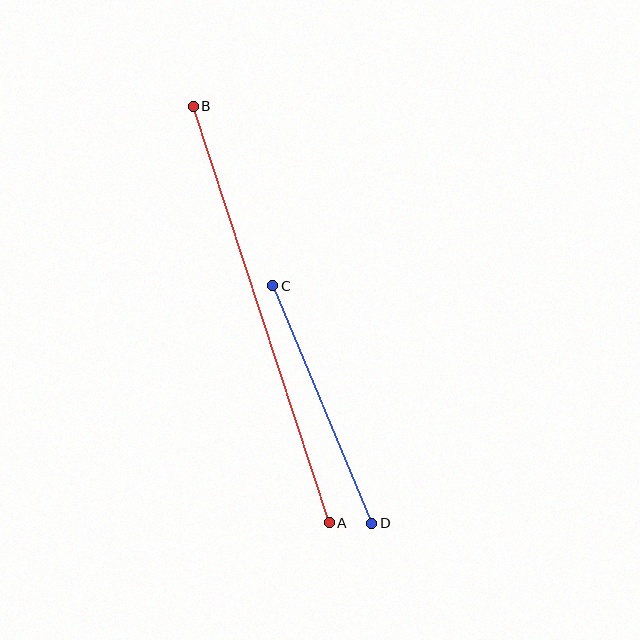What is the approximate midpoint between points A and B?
The midpoint is at approximately (261, 315) pixels.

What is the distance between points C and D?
The distance is approximately 257 pixels.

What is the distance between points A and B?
The distance is approximately 438 pixels.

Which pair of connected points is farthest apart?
Points A and B are farthest apart.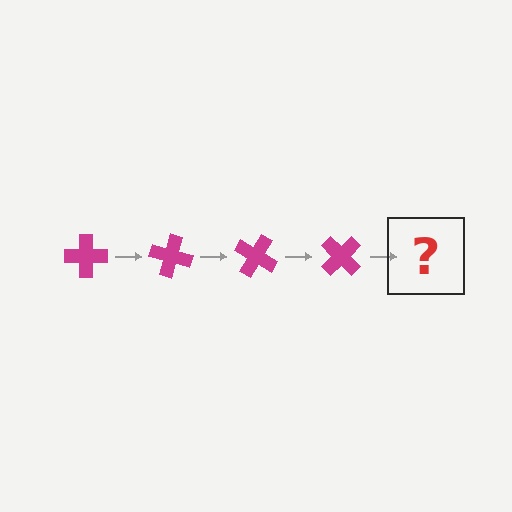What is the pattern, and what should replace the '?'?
The pattern is that the cross rotates 15 degrees each step. The '?' should be a magenta cross rotated 60 degrees.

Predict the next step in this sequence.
The next step is a magenta cross rotated 60 degrees.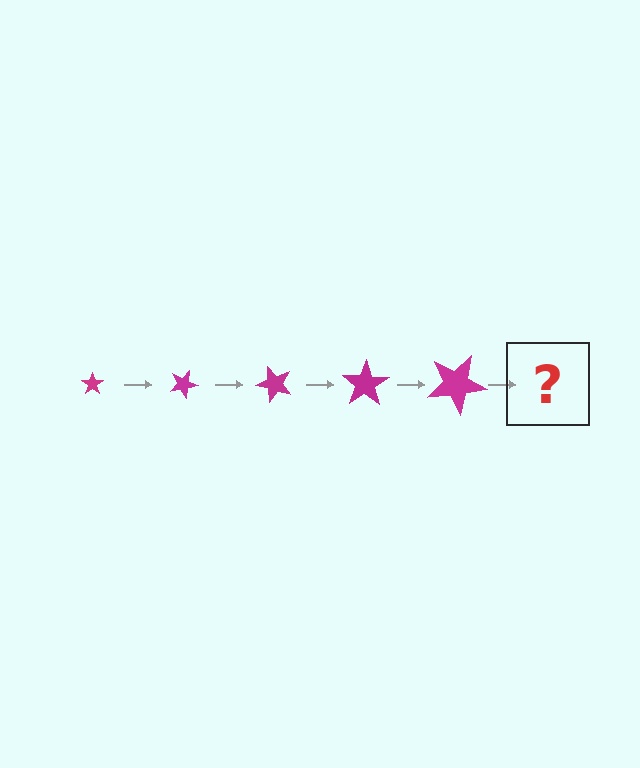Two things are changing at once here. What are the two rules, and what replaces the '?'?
The two rules are that the star grows larger each step and it rotates 25 degrees each step. The '?' should be a star, larger than the previous one and rotated 125 degrees from the start.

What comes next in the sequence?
The next element should be a star, larger than the previous one and rotated 125 degrees from the start.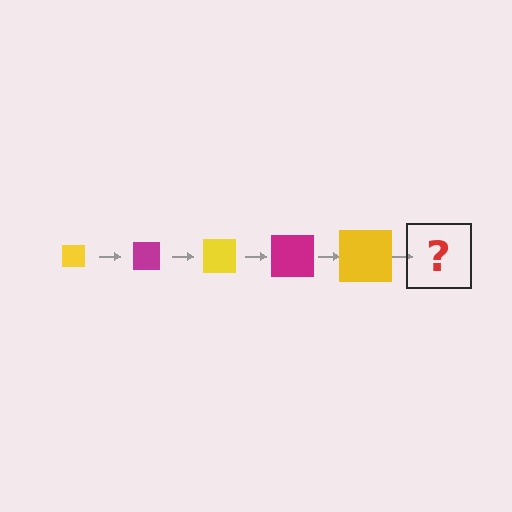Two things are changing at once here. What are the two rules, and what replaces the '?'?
The two rules are that the square grows larger each step and the color cycles through yellow and magenta. The '?' should be a magenta square, larger than the previous one.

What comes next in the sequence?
The next element should be a magenta square, larger than the previous one.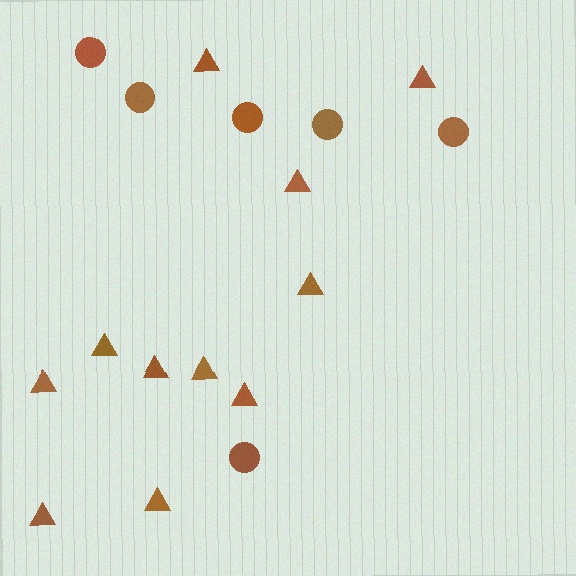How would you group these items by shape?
There are 2 groups: one group of circles (6) and one group of triangles (11).